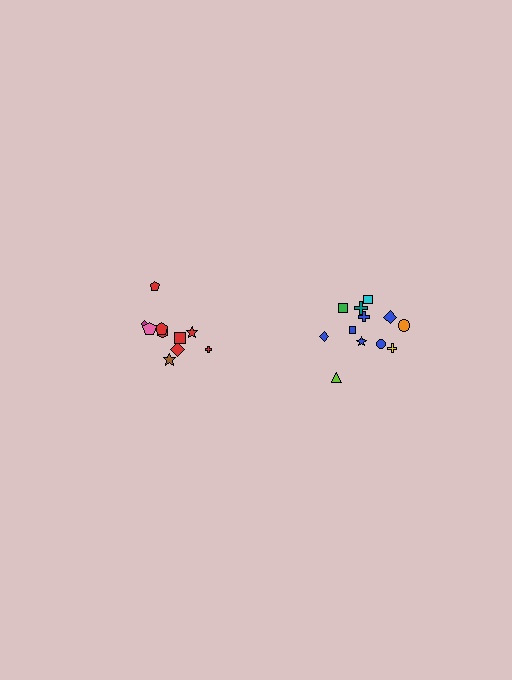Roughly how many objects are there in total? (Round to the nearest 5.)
Roughly 20 objects in total.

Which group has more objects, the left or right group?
The right group.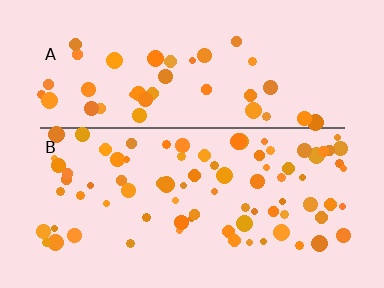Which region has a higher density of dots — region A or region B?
B (the bottom).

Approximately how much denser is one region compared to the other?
Approximately 2.0× — region B over region A.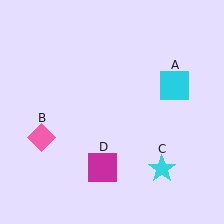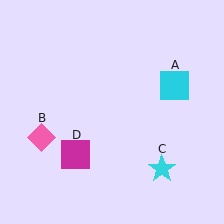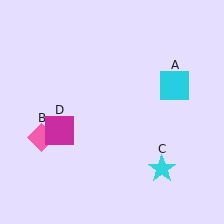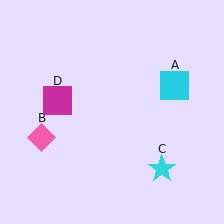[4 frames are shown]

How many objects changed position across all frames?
1 object changed position: magenta square (object D).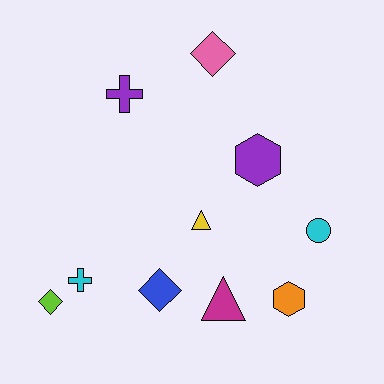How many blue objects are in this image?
There is 1 blue object.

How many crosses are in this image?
There are 2 crosses.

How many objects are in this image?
There are 10 objects.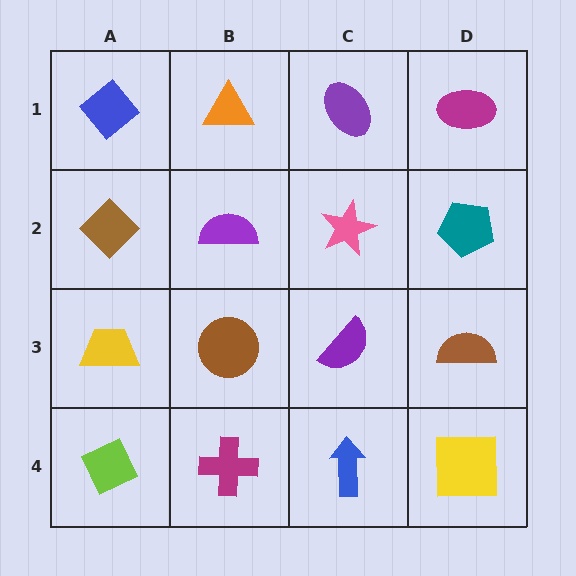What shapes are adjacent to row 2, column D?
A magenta ellipse (row 1, column D), a brown semicircle (row 3, column D), a pink star (row 2, column C).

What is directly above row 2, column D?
A magenta ellipse.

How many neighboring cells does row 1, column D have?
2.